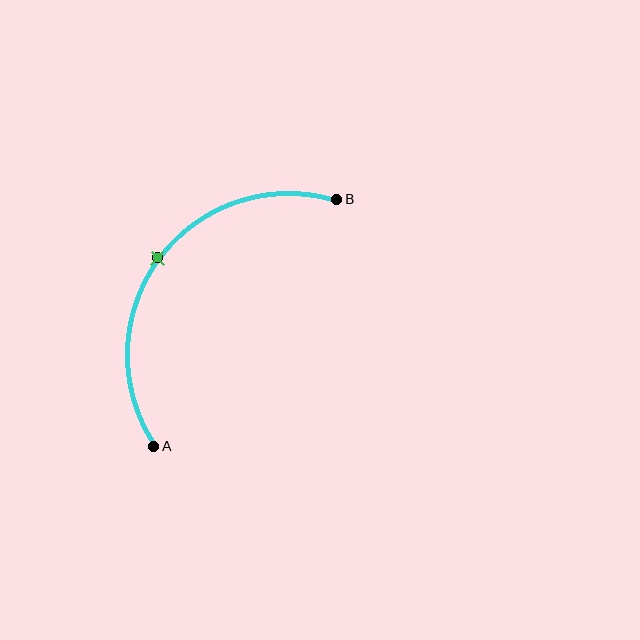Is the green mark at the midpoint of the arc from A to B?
Yes. The green mark lies on the arc at equal arc-length from both A and B — it is the arc midpoint.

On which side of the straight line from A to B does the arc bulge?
The arc bulges above and to the left of the straight line connecting A and B.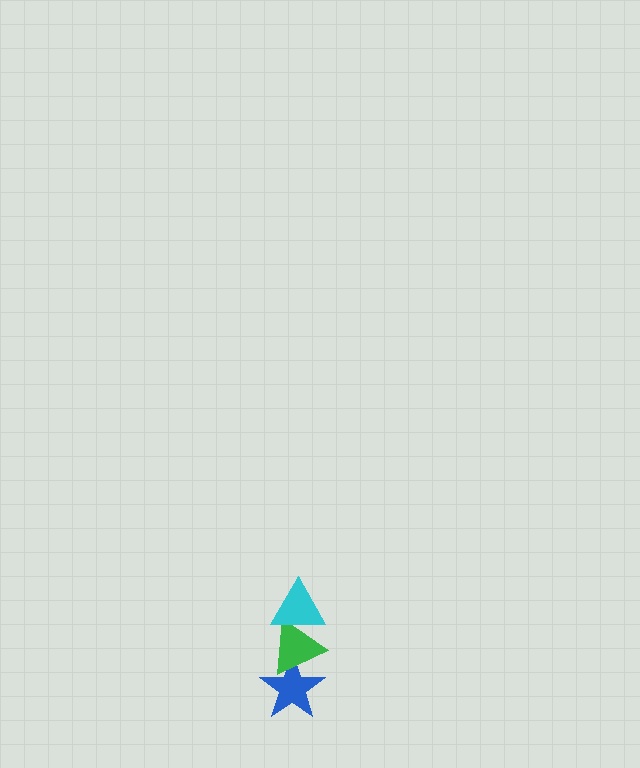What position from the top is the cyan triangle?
The cyan triangle is 1st from the top.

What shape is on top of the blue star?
The green triangle is on top of the blue star.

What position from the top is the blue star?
The blue star is 3rd from the top.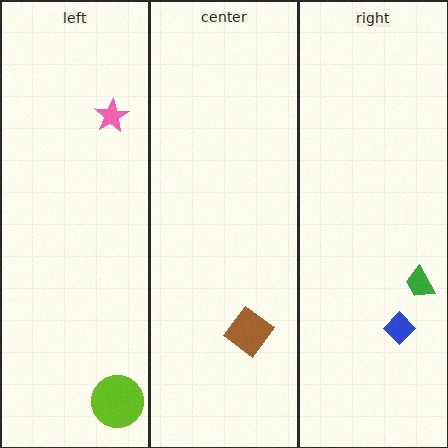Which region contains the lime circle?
The left region.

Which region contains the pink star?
The left region.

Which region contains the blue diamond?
The right region.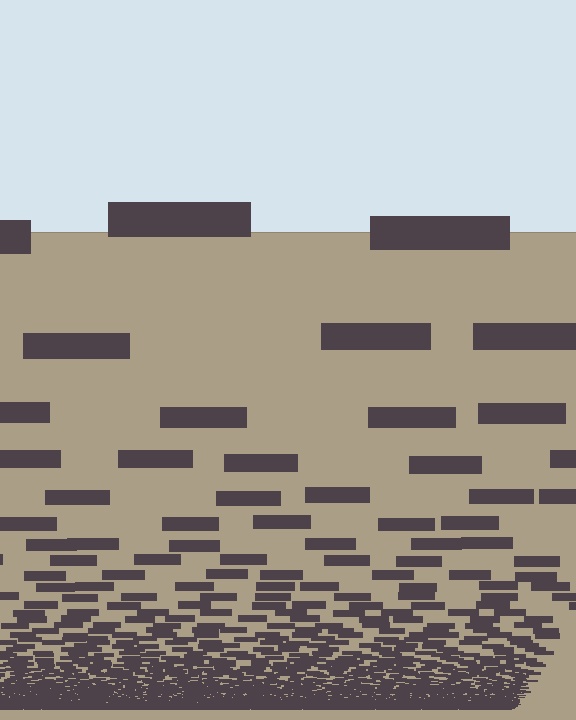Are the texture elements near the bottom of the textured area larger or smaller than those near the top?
Smaller. The gradient is inverted — elements near the bottom are smaller and denser.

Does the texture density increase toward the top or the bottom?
Density increases toward the bottom.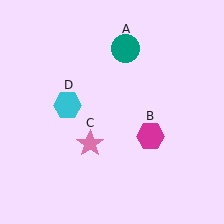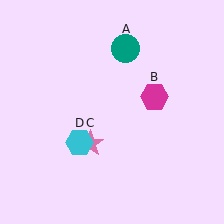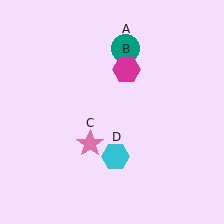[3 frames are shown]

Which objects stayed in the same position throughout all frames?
Teal circle (object A) and pink star (object C) remained stationary.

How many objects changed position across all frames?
2 objects changed position: magenta hexagon (object B), cyan hexagon (object D).